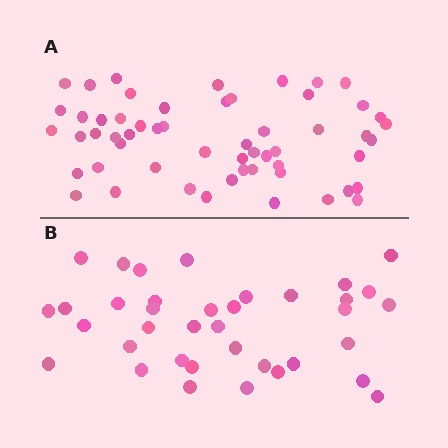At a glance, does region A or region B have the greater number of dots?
Region A (the top region) has more dots.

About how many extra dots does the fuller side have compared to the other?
Region A has approximately 20 more dots than region B.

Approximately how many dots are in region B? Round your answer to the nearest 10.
About 40 dots. (The exact count is 37, which rounds to 40.)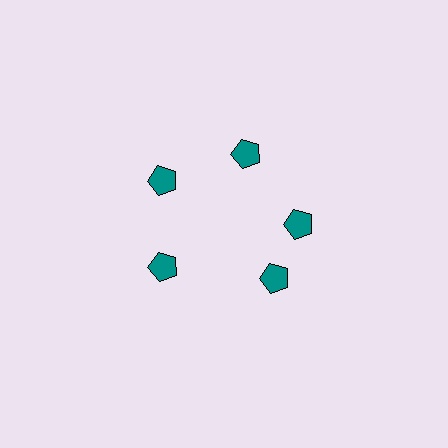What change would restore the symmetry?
The symmetry would be restored by rotating it back into even spacing with its neighbors so that all 5 pentagons sit at equal angles and equal distance from the center.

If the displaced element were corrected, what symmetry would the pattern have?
It would have 5-fold rotational symmetry — the pattern would map onto itself every 72 degrees.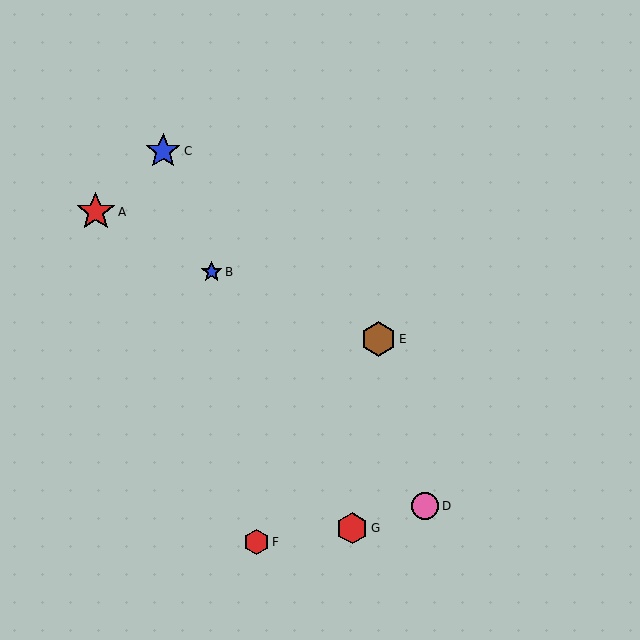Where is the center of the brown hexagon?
The center of the brown hexagon is at (379, 339).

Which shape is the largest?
The red star (labeled A) is the largest.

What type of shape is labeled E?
Shape E is a brown hexagon.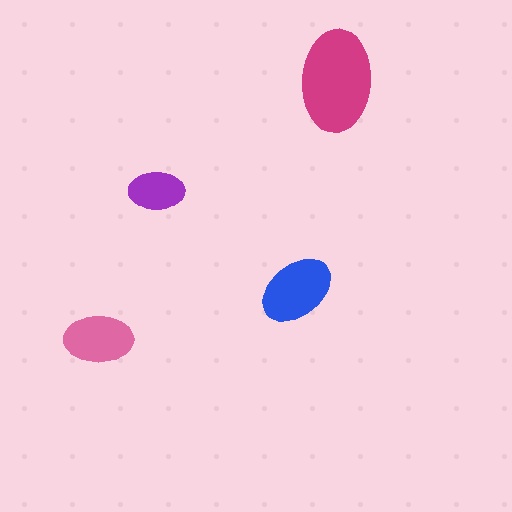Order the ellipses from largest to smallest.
the magenta one, the blue one, the pink one, the purple one.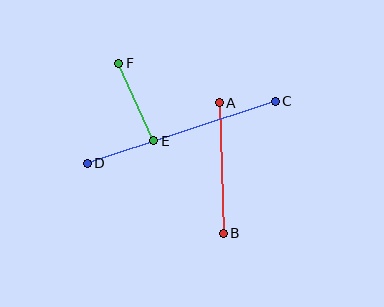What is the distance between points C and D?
The distance is approximately 198 pixels.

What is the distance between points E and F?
The distance is approximately 85 pixels.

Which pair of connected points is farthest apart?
Points C and D are farthest apart.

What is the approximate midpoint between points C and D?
The midpoint is at approximately (181, 132) pixels.